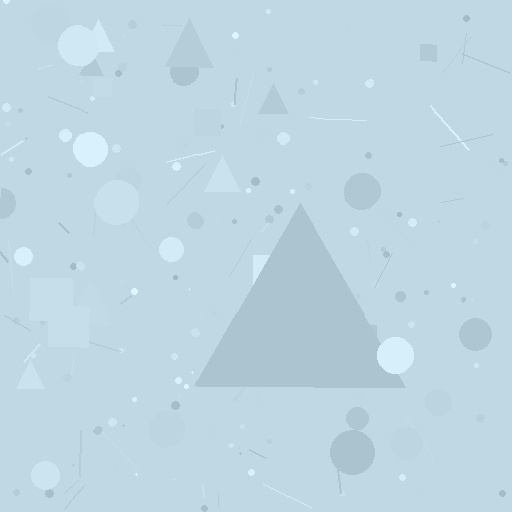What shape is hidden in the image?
A triangle is hidden in the image.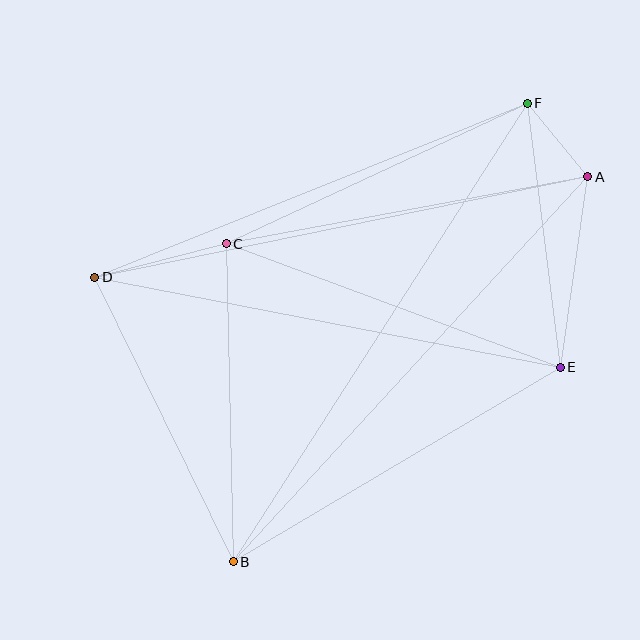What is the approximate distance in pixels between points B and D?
The distance between B and D is approximately 316 pixels.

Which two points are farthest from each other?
Points B and F are farthest from each other.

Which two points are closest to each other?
Points A and F are closest to each other.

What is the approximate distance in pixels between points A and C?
The distance between A and C is approximately 368 pixels.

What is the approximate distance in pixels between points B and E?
The distance between B and E is approximately 381 pixels.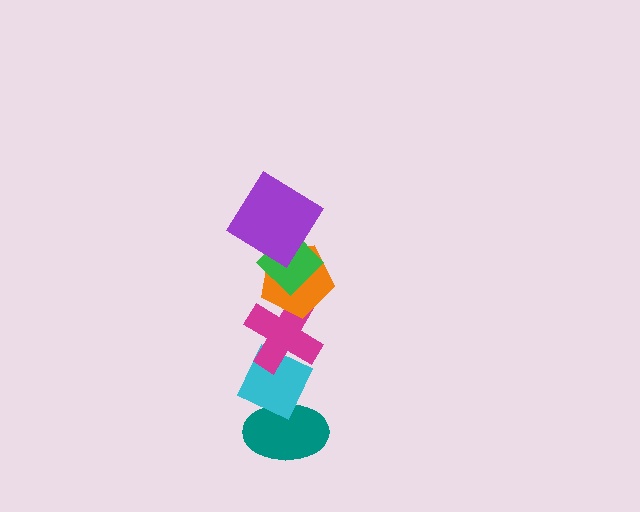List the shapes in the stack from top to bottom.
From top to bottom: the purple diamond, the green diamond, the orange pentagon, the magenta cross, the cyan diamond, the teal ellipse.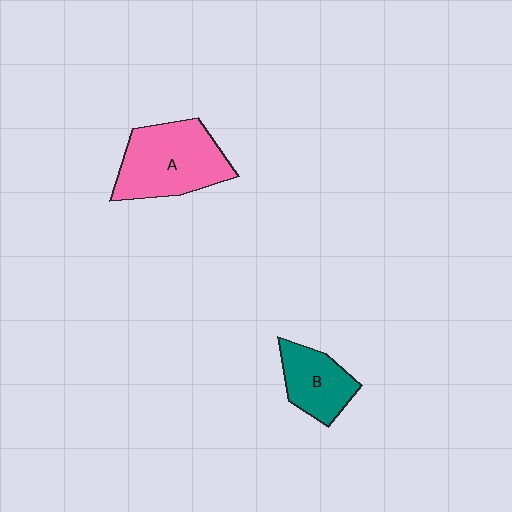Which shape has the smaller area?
Shape B (teal).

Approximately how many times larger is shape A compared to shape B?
Approximately 1.7 times.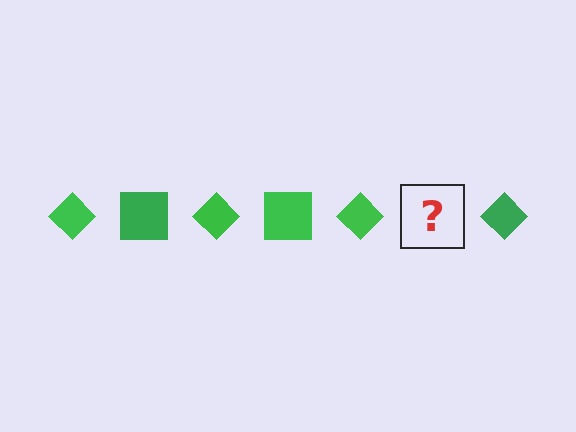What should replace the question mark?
The question mark should be replaced with a green square.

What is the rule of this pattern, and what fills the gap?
The rule is that the pattern cycles through diamond, square shapes in green. The gap should be filled with a green square.